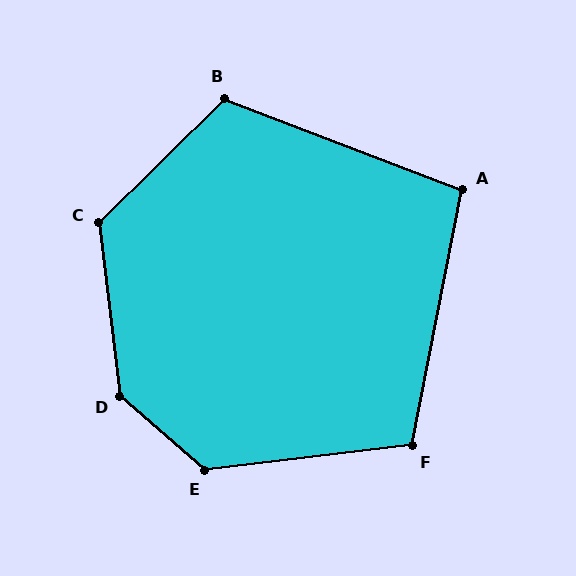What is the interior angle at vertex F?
Approximately 108 degrees (obtuse).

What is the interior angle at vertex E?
Approximately 132 degrees (obtuse).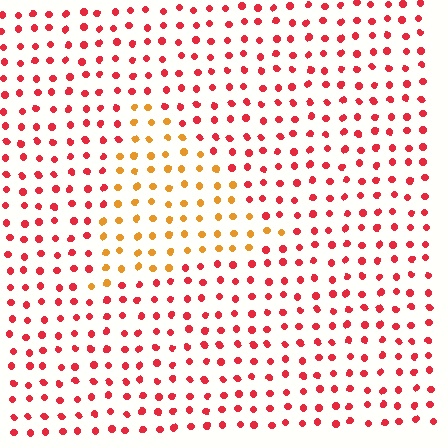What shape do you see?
I see a triangle.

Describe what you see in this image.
The image is filled with small red elements in a uniform arrangement. A triangle-shaped region is visible where the elements are tinted to a slightly different hue, forming a subtle color boundary.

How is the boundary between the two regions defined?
The boundary is defined purely by a slight shift in hue (about 42 degrees). Spacing, size, and orientation are identical on both sides.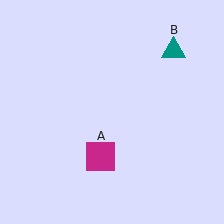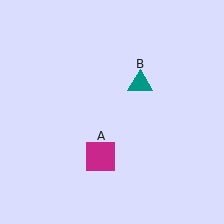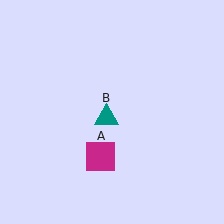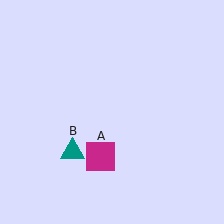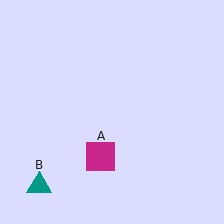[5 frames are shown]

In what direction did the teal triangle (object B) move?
The teal triangle (object B) moved down and to the left.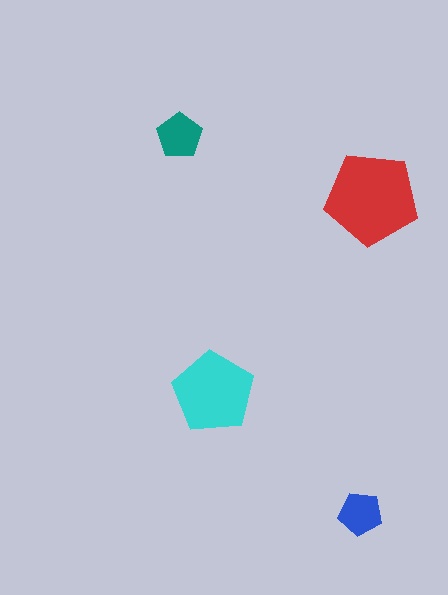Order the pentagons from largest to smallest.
the red one, the cyan one, the teal one, the blue one.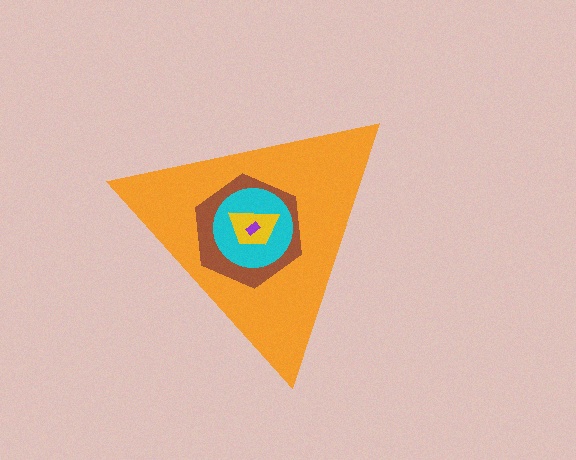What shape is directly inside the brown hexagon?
The cyan circle.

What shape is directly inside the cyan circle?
The yellow trapezoid.